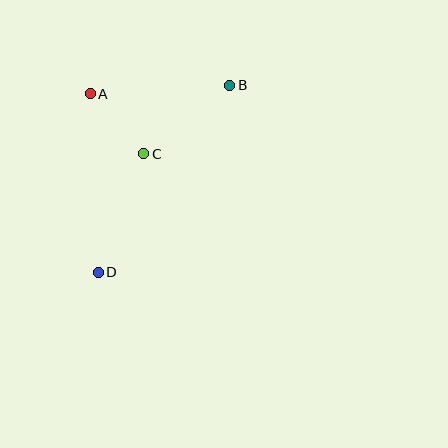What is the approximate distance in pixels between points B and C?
The distance between B and C is approximately 110 pixels.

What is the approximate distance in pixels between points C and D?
The distance between C and D is approximately 127 pixels.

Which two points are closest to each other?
Points A and C are closest to each other.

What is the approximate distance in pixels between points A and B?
The distance between A and B is approximately 140 pixels.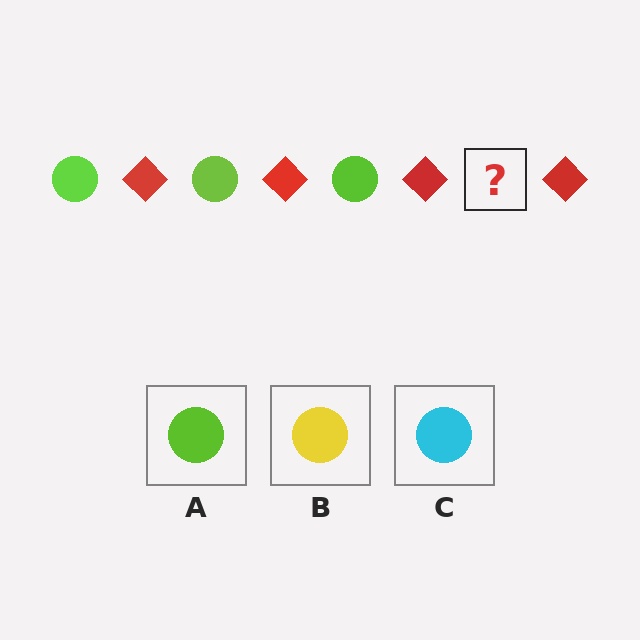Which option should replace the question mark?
Option A.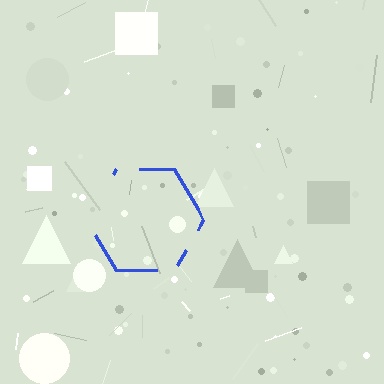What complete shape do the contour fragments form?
The contour fragments form a hexagon.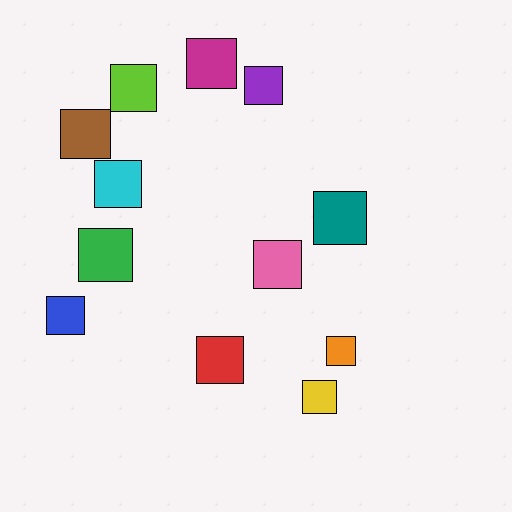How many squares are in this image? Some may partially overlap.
There are 12 squares.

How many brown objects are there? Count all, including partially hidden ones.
There is 1 brown object.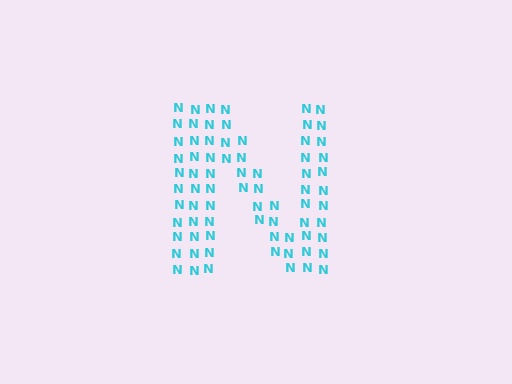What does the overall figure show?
The overall figure shows the letter N.